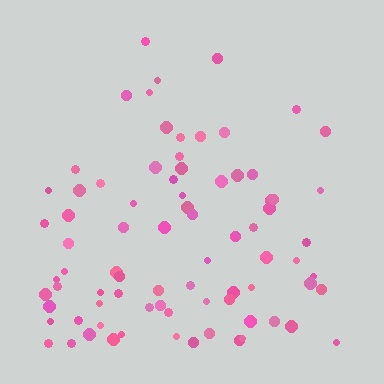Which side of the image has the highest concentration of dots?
The bottom.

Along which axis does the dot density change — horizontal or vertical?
Vertical.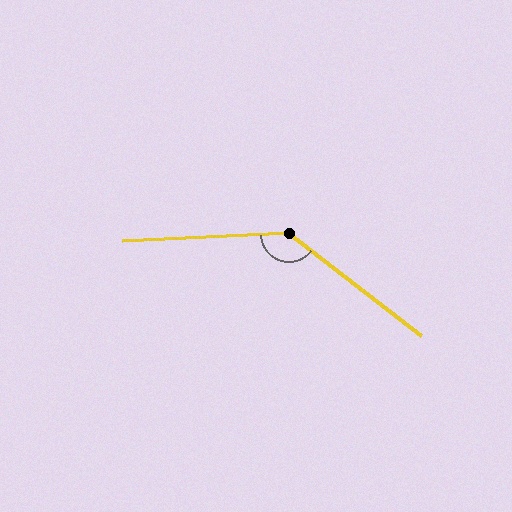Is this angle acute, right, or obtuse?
It is obtuse.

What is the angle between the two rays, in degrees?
Approximately 140 degrees.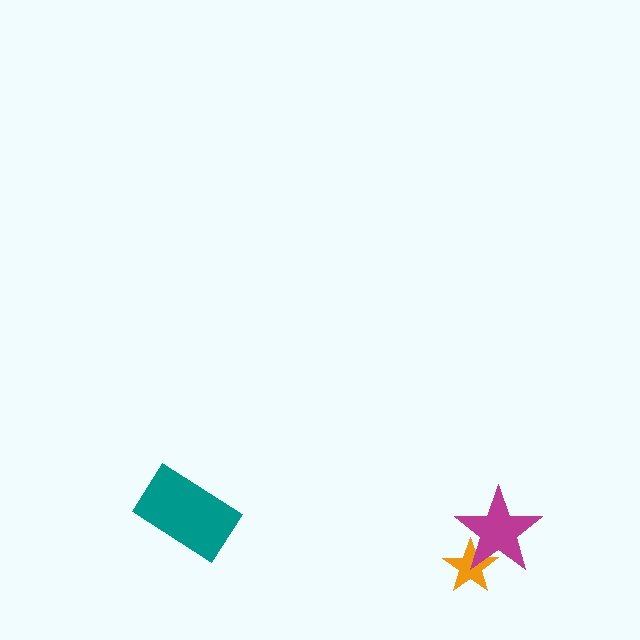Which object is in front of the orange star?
The magenta star is in front of the orange star.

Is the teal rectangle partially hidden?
No, no other shape covers it.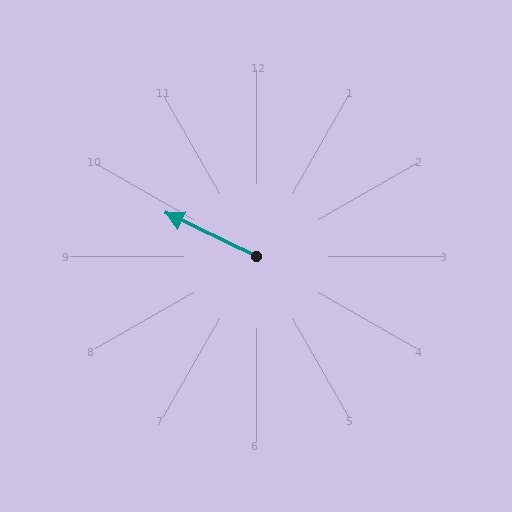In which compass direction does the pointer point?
Northwest.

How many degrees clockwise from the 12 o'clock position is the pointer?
Approximately 296 degrees.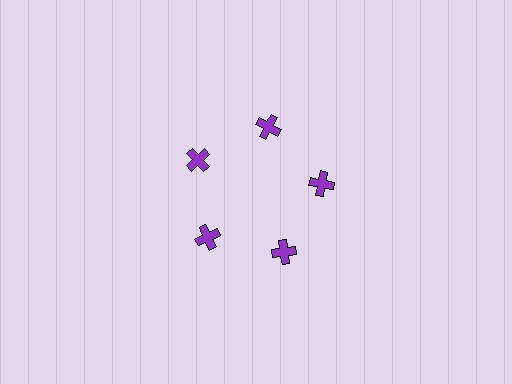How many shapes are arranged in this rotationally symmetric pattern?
There are 5 shapes, arranged in 5 groups of 1.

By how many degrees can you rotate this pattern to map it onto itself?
The pattern maps onto itself every 72 degrees of rotation.